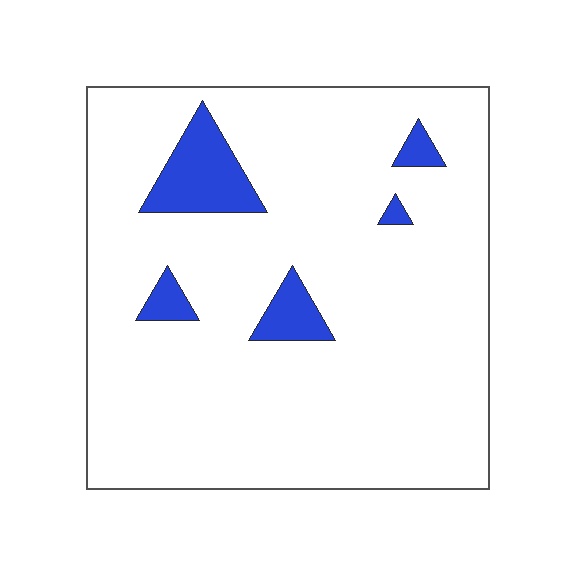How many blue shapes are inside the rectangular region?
5.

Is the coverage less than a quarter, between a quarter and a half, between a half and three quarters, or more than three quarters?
Less than a quarter.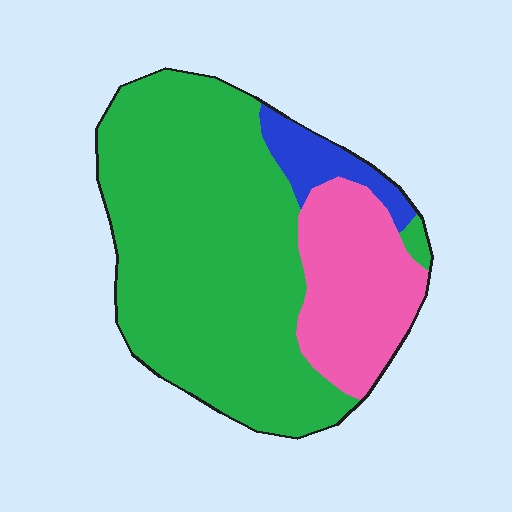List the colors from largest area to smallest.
From largest to smallest: green, pink, blue.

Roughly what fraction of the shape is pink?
Pink covers roughly 25% of the shape.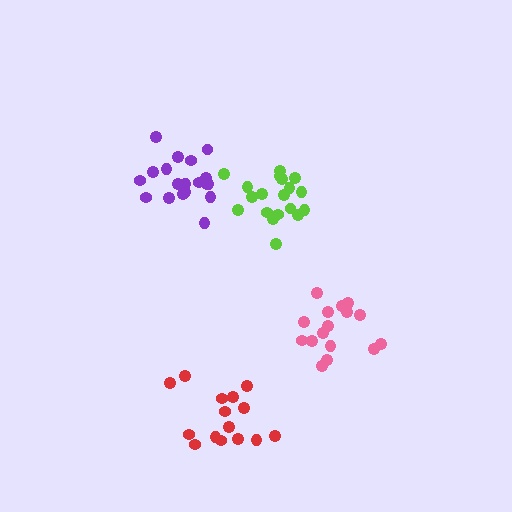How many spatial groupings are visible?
There are 4 spatial groupings.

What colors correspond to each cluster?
The clusters are colored: red, purple, lime, pink.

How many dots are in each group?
Group 1: 16 dots, Group 2: 19 dots, Group 3: 19 dots, Group 4: 16 dots (70 total).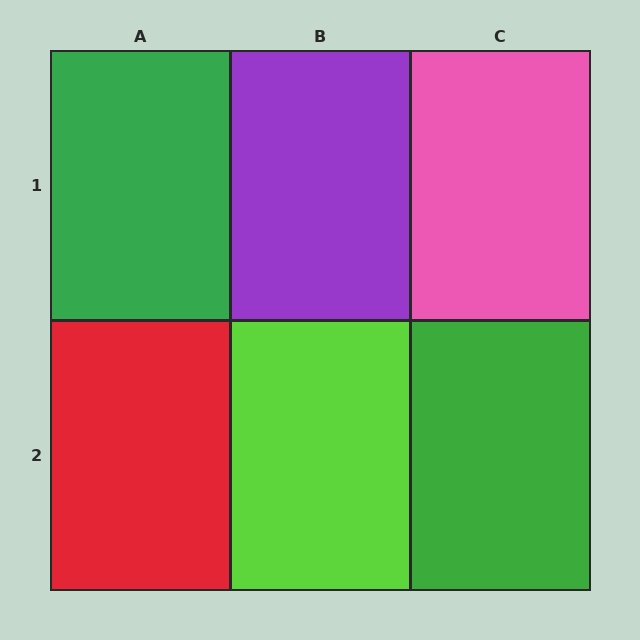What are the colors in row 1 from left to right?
Green, purple, pink.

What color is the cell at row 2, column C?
Green.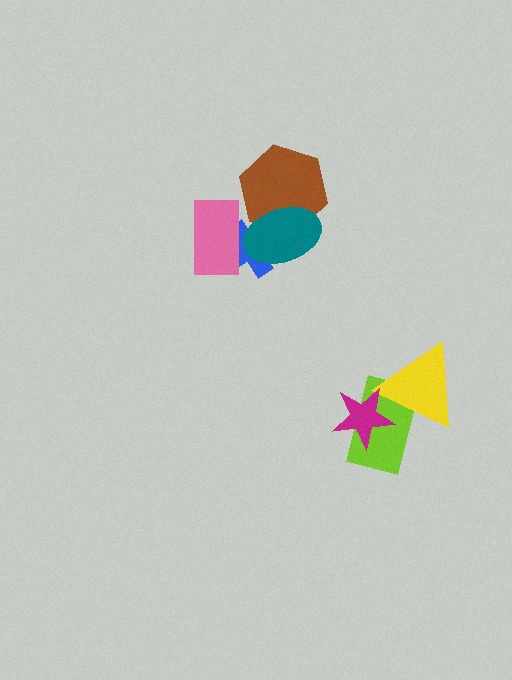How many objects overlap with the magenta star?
2 objects overlap with the magenta star.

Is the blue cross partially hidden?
Yes, it is partially covered by another shape.